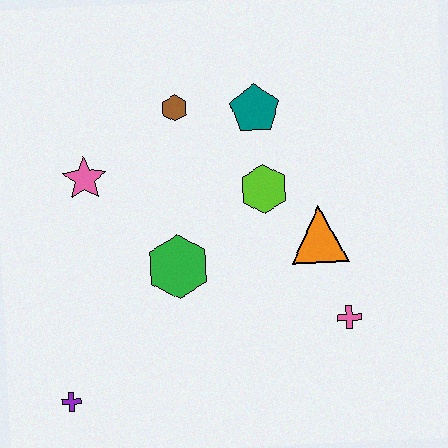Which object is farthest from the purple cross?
The teal pentagon is farthest from the purple cross.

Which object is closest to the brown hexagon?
The teal pentagon is closest to the brown hexagon.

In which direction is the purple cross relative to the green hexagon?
The purple cross is below the green hexagon.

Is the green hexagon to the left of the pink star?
No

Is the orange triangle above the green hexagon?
Yes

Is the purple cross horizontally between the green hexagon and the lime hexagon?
No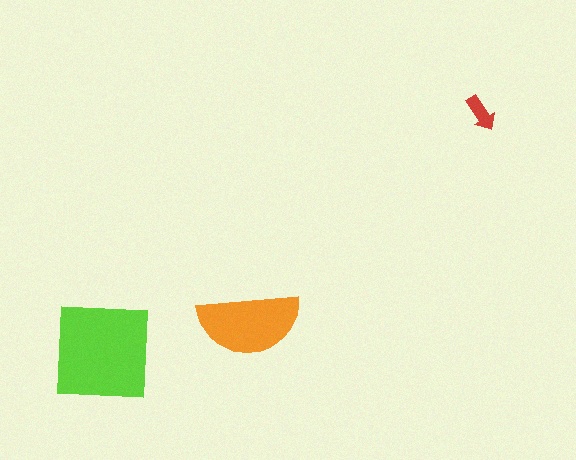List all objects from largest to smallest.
The lime square, the orange semicircle, the red arrow.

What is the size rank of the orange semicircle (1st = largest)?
2nd.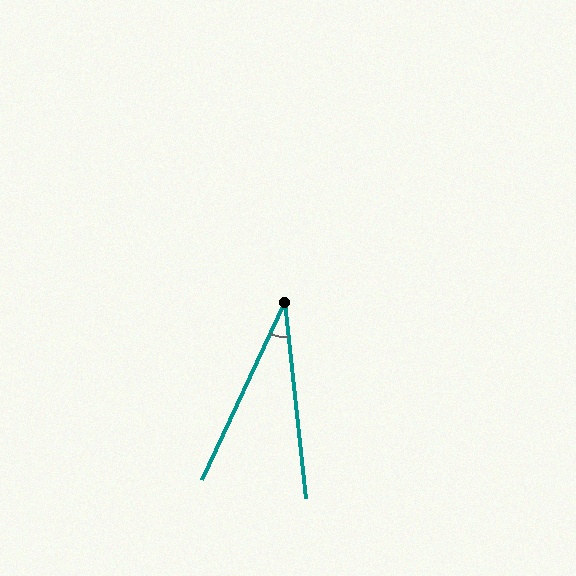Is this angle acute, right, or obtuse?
It is acute.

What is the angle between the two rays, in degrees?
Approximately 31 degrees.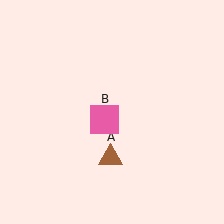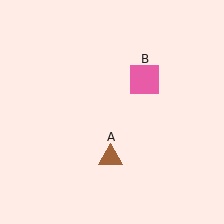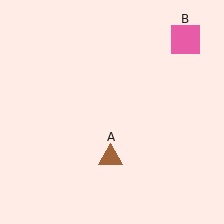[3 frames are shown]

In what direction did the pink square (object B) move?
The pink square (object B) moved up and to the right.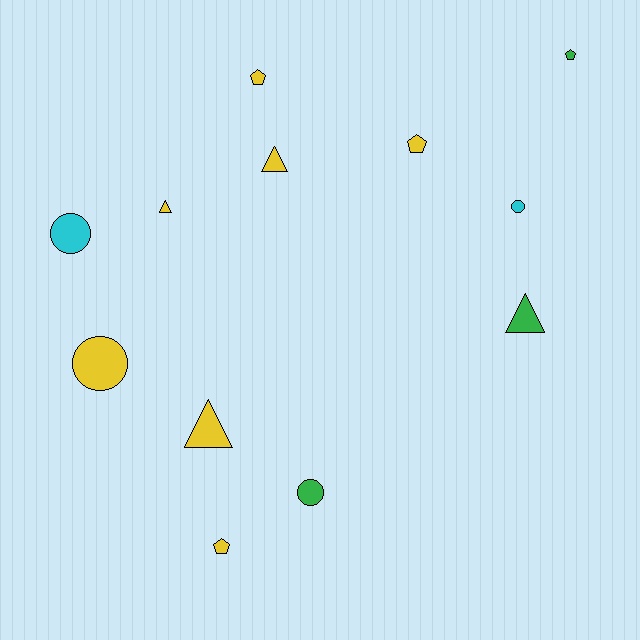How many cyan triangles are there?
There are no cyan triangles.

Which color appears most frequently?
Yellow, with 7 objects.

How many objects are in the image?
There are 12 objects.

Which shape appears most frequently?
Pentagon, with 4 objects.